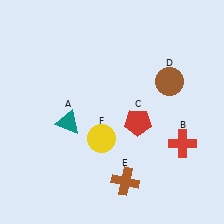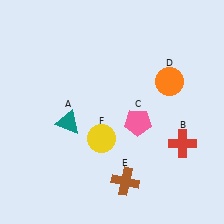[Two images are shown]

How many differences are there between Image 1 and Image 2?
There are 2 differences between the two images.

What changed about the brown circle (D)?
In Image 1, D is brown. In Image 2, it changed to orange.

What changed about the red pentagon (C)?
In Image 1, C is red. In Image 2, it changed to pink.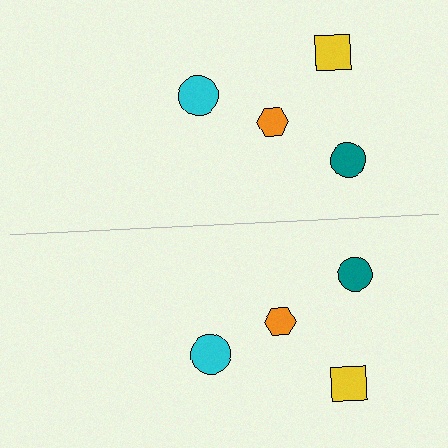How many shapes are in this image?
There are 8 shapes in this image.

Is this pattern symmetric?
Yes, this pattern has bilateral (reflection) symmetry.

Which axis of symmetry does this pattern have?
The pattern has a horizontal axis of symmetry running through the center of the image.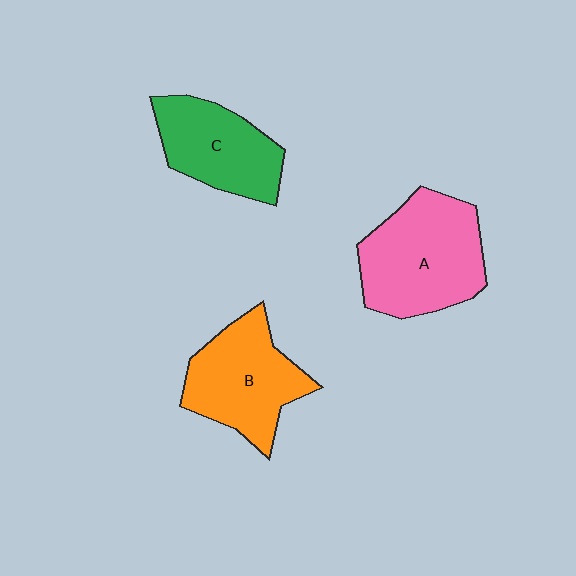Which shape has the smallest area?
Shape C (green).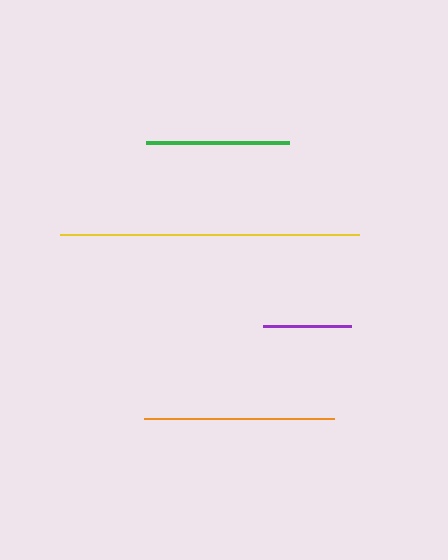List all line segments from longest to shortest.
From longest to shortest: yellow, orange, green, purple.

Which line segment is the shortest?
The purple line is the shortest at approximately 87 pixels.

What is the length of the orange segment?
The orange segment is approximately 190 pixels long.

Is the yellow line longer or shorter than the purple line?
The yellow line is longer than the purple line.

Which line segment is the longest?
The yellow line is the longest at approximately 300 pixels.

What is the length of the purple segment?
The purple segment is approximately 87 pixels long.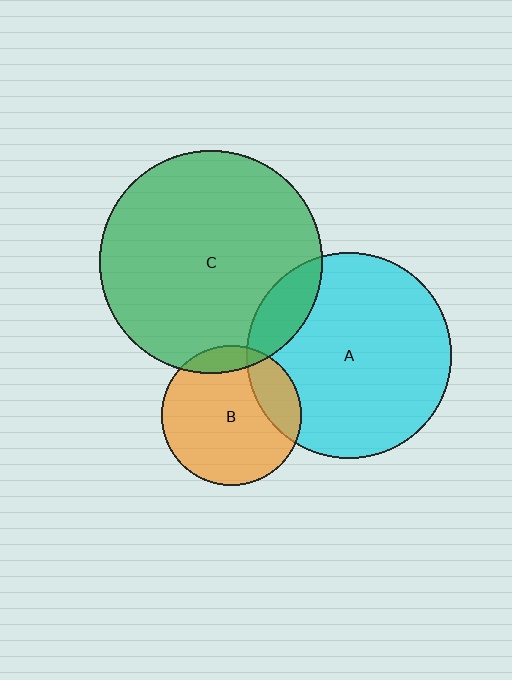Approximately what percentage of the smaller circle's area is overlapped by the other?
Approximately 10%.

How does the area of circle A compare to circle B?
Approximately 2.2 times.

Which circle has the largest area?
Circle C (green).